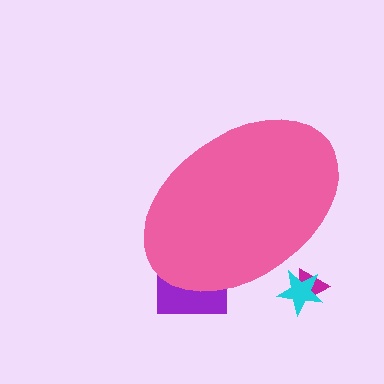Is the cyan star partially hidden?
Yes, the cyan star is partially hidden behind the pink ellipse.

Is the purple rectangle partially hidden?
Yes, the purple rectangle is partially hidden behind the pink ellipse.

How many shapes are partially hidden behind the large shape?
3 shapes are partially hidden.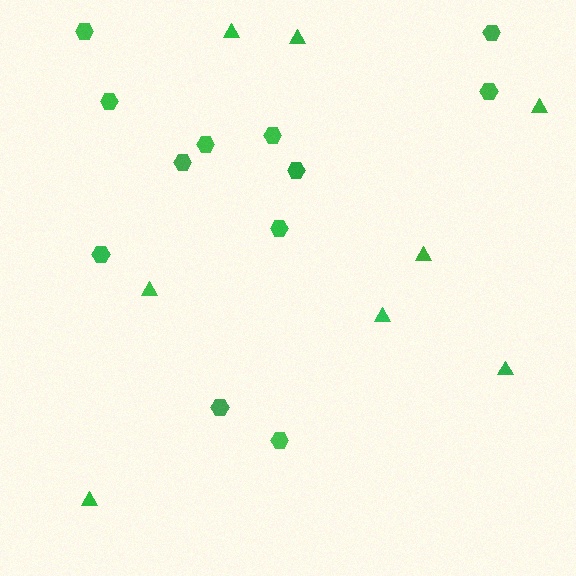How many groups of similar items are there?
There are 2 groups: one group of triangles (8) and one group of hexagons (12).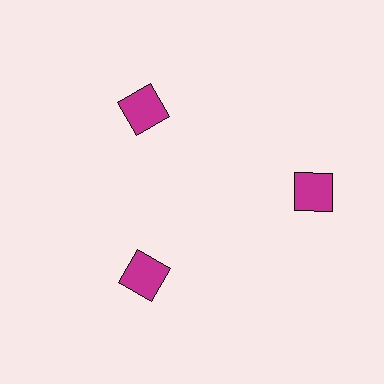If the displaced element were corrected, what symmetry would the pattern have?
It would have 3-fold rotational symmetry — the pattern would map onto itself every 120 degrees.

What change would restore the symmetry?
The symmetry would be restored by moving it inward, back onto the ring so that all 3 squares sit at equal angles and equal distance from the center.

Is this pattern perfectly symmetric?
No. The 3 magenta squares are arranged in a ring, but one element near the 3 o'clock position is pushed outward from the center, breaking the 3-fold rotational symmetry.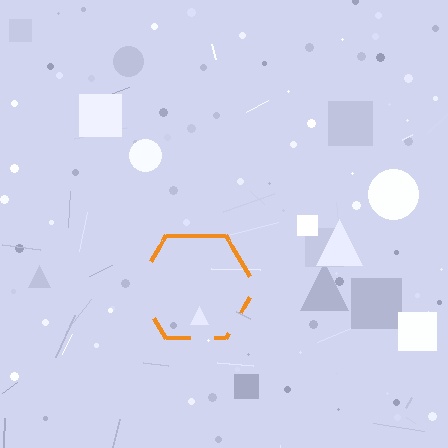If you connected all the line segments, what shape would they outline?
They would outline a hexagon.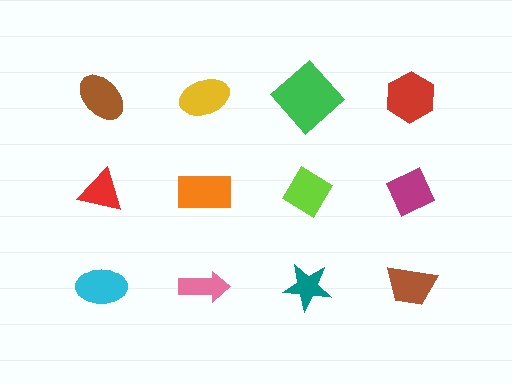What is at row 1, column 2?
A yellow ellipse.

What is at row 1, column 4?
A red hexagon.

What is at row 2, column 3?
A lime diamond.